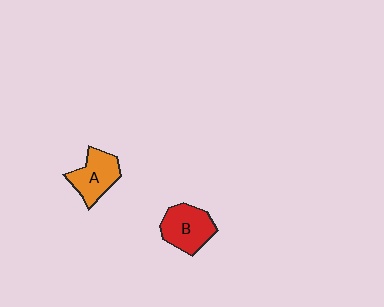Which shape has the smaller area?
Shape A (orange).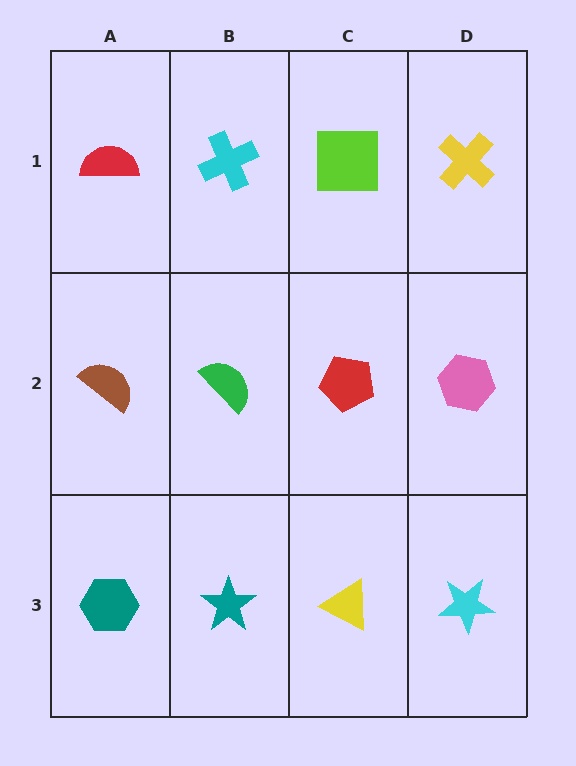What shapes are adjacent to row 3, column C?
A red pentagon (row 2, column C), a teal star (row 3, column B), a cyan star (row 3, column D).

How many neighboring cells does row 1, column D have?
2.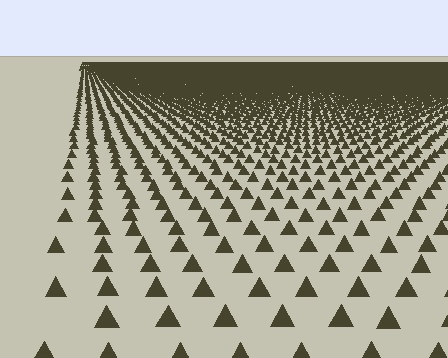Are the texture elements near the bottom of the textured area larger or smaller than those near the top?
Larger. Near the bottom, elements are closer to the viewer and appear at a bigger on-screen size.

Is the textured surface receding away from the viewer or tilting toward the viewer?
The surface is receding away from the viewer. Texture elements get smaller and denser toward the top.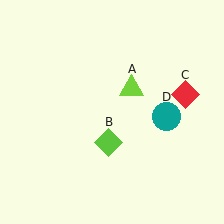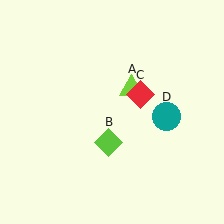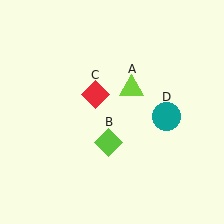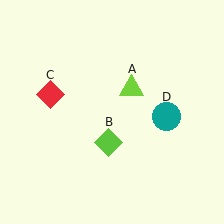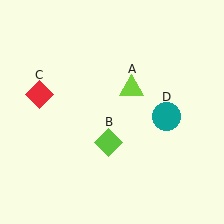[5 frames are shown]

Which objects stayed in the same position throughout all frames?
Lime triangle (object A) and lime diamond (object B) and teal circle (object D) remained stationary.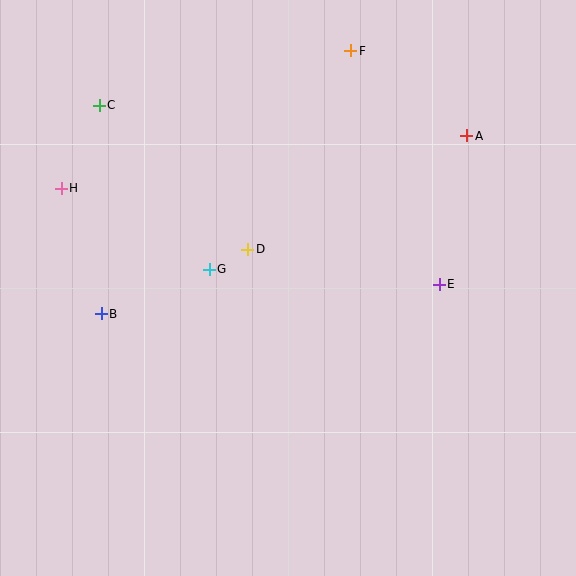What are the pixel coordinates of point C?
Point C is at (99, 105).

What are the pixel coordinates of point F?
Point F is at (351, 51).